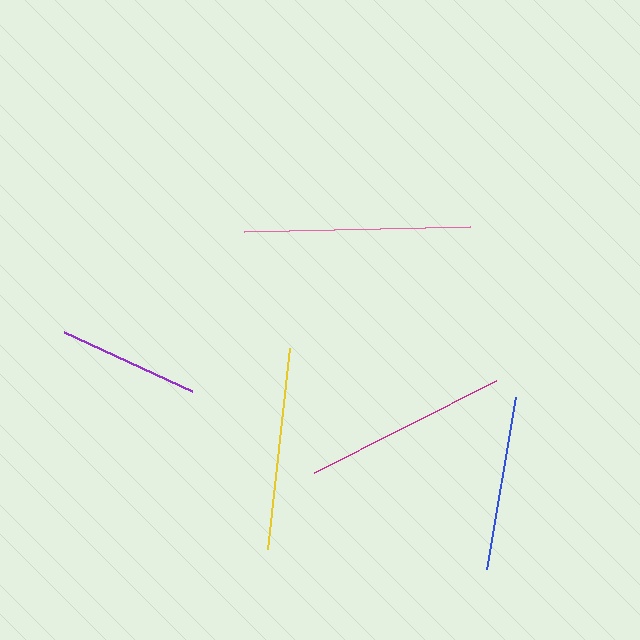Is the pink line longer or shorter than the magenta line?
The pink line is longer than the magenta line.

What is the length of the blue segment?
The blue segment is approximately 175 pixels long.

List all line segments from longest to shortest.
From longest to shortest: pink, magenta, yellow, blue, purple.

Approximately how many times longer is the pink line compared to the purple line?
The pink line is approximately 1.6 times the length of the purple line.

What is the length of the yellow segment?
The yellow segment is approximately 202 pixels long.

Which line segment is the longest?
The pink line is the longest at approximately 226 pixels.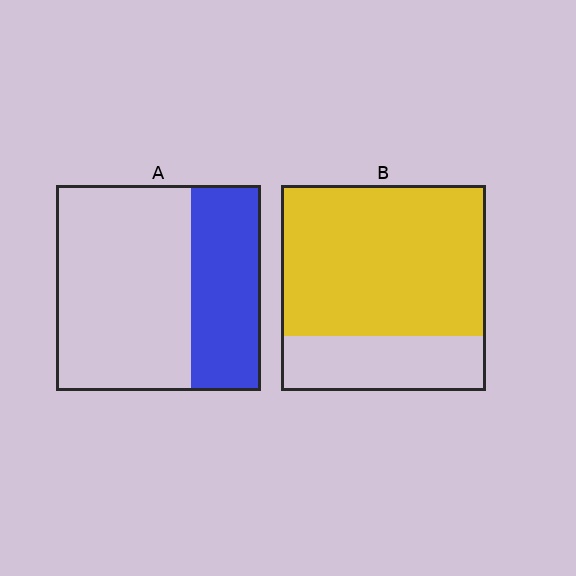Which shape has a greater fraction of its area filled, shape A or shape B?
Shape B.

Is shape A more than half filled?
No.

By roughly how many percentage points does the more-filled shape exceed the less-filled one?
By roughly 40 percentage points (B over A).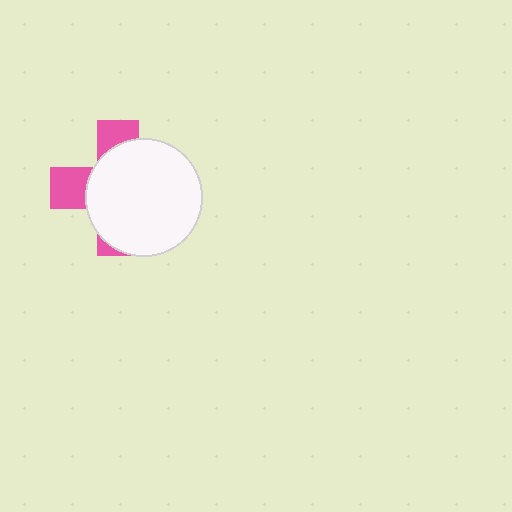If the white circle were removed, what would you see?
You would see the complete pink cross.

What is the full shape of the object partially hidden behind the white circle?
The partially hidden object is a pink cross.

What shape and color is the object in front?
The object in front is a white circle.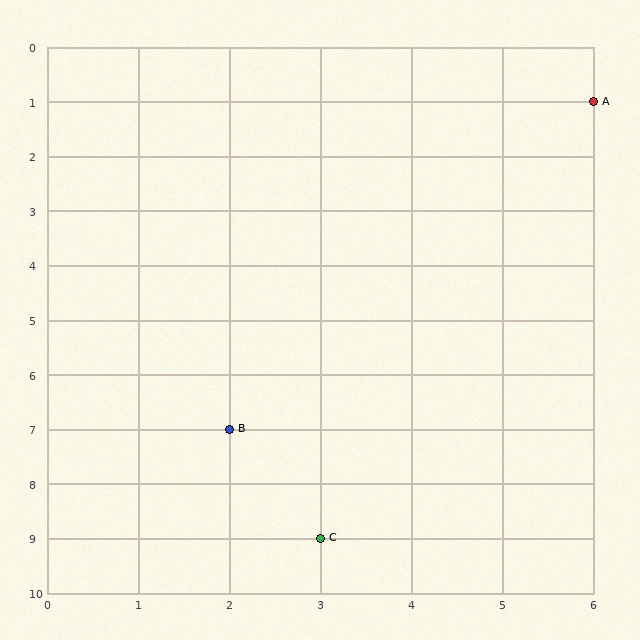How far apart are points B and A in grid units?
Points B and A are 4 columns and 6 rows apart (about 7.2 grid units diagonally).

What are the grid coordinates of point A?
Point A is at grid coordinates (6, 1).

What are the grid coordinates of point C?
Point C is at grid coordinates (3, 9).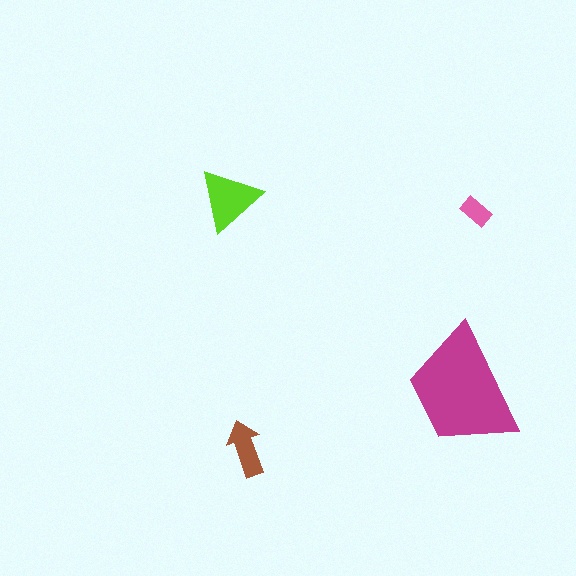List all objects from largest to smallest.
The magenta trapezoid, the lime triangle, the brown arrow, the pink rectangle.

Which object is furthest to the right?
The pink rectangle is rightmost.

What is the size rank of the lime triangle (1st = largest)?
2nd.